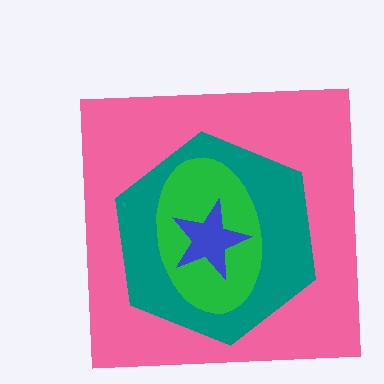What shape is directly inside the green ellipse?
The blue star.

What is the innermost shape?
The blue star.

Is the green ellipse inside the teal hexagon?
Yes.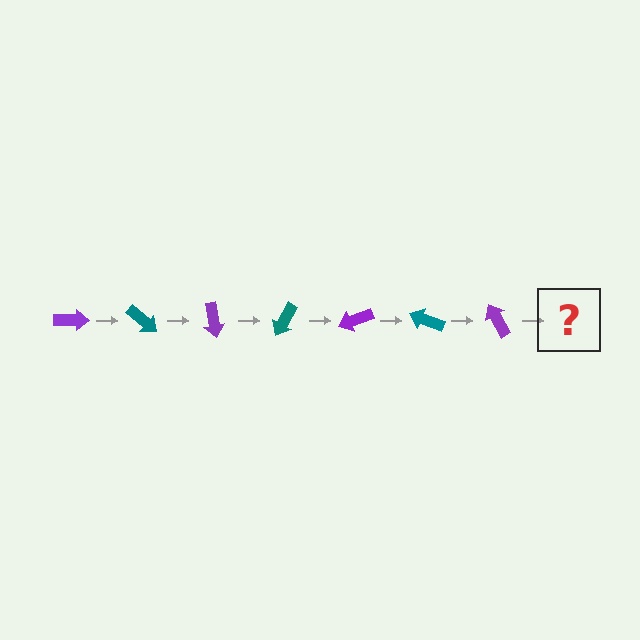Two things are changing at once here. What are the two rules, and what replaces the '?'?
The two rules are that it rotates 40 degrees each step and the color cycles through purple and teal. The '?' should be a teal arrow, rotated 280 degrees from the start.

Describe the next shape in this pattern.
It should be a teal arrow, rotated 280 degrees from the start.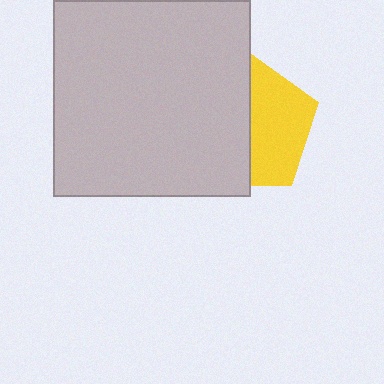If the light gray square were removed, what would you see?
You would see the complete yellow pentagon.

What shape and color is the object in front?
The object in front is a light gray square.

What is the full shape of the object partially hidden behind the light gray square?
The partially hidden object is a yellow pentagon.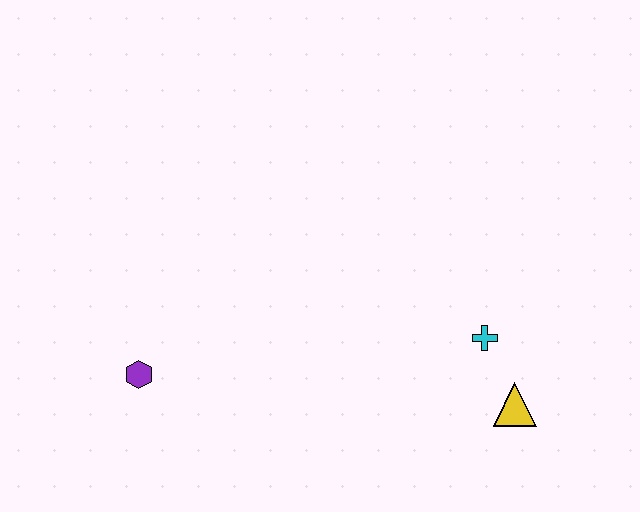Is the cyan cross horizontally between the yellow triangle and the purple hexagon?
Yes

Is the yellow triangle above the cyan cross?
No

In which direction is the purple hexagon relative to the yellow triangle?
The purple hexagon is to the left of the yellow triangle.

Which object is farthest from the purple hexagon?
The yellow triangle is farthest from the purple hexagon.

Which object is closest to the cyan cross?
The yellow triangle is closest to the cyan cross.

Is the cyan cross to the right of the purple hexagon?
Yes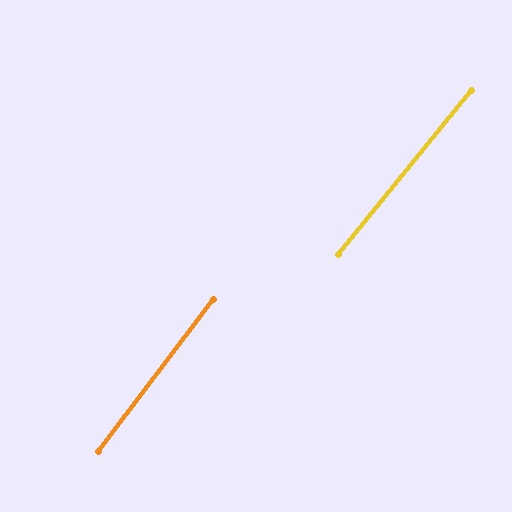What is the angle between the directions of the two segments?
Approximately 2 degrees.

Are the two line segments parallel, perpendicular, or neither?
Parallel — their directions differ by only 1.8°.